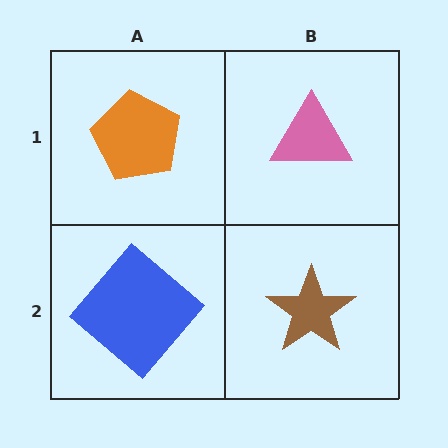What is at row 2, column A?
A blue diamond.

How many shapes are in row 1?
2 shapes.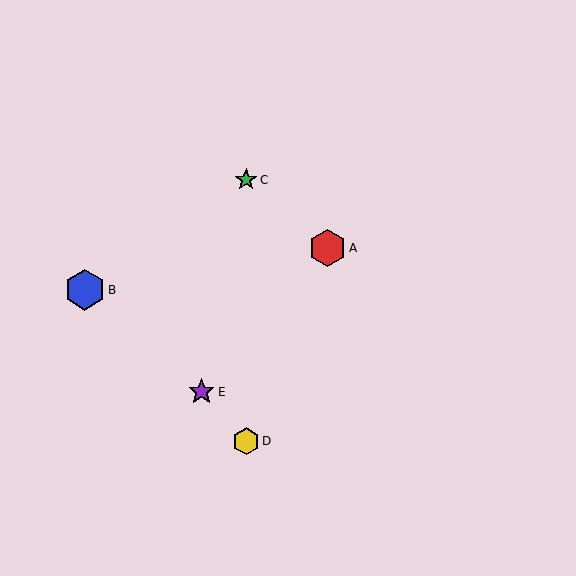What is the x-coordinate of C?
Object C is at x≈246.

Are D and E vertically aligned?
No, D is at x≈246 and E is at x≈202.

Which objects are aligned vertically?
Objects C, D are aligned vertically.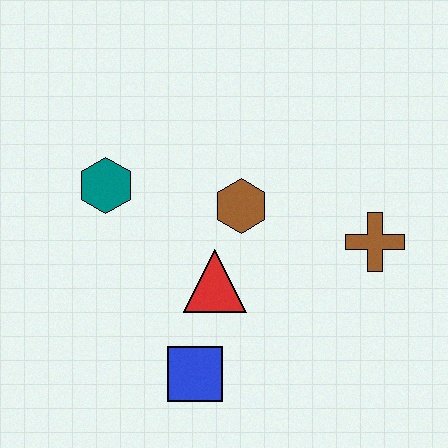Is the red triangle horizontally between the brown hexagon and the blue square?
Yes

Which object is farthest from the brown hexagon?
The blue square is farthest from the brown hexagon.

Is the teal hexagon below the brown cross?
No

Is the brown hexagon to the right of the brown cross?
No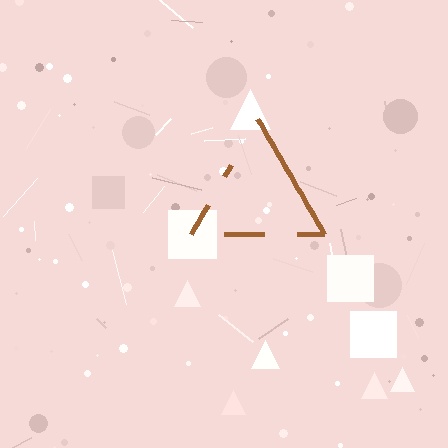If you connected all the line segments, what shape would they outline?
They would outline a triangle.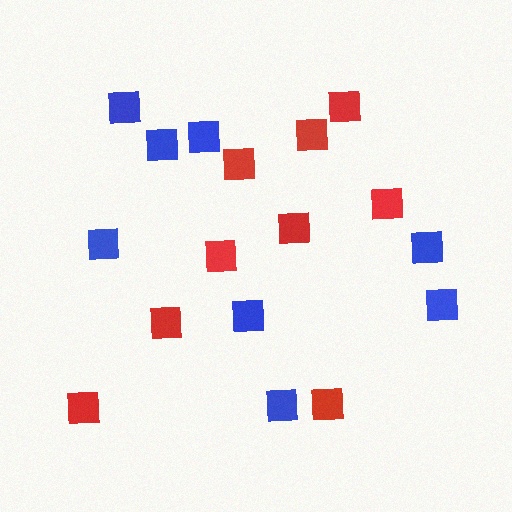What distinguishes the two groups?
There are 2 groups: one group of red squares (9) and one group of blue squares (8).